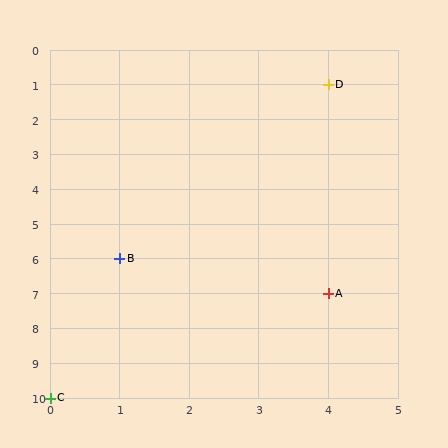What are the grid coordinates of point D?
Point D is at grid coordinates (4, 1).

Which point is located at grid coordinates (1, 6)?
Point B is at (1, 6).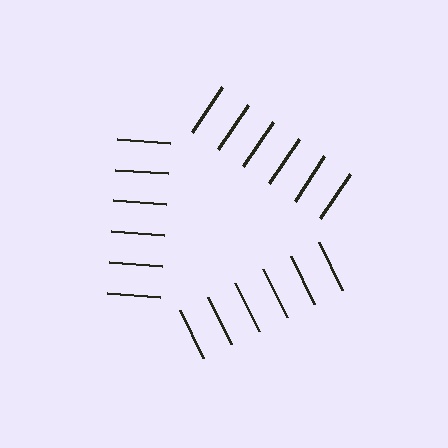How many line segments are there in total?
18 — 6 along each of the 3 edges.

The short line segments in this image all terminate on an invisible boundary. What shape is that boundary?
An illusory triangle — the line segments terminate on its edges but no continuous stroke is drawn.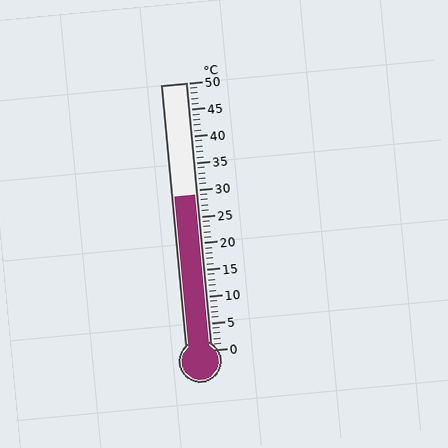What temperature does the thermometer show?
The thermometer shows approximately 29°C.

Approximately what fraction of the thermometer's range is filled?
The thermometer is filled to approximately 60% of its range.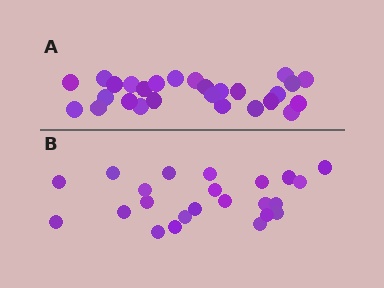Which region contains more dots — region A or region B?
Region A (the top region) has more dots.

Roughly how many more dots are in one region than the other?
Region A has about 4 more dots than region B.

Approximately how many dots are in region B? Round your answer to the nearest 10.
About 20 dots. (The exact count is 23, which rounds to 20.)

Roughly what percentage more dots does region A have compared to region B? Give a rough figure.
About 15% more.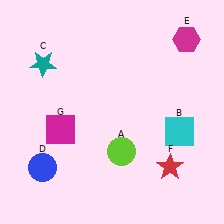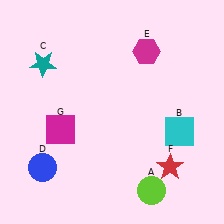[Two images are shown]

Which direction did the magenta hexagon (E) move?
The magenta hexagon (E) moved left.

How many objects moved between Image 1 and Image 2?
2 objects moved between the two images.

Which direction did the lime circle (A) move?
The lime circle (A) moved down.